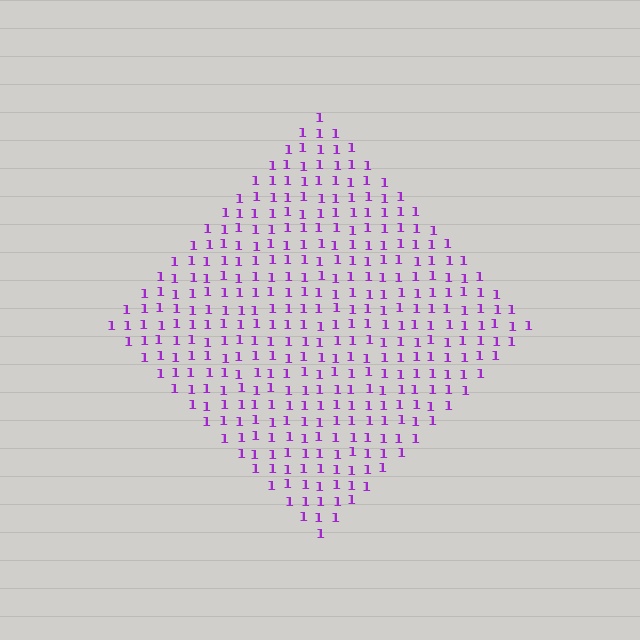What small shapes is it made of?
It is made of small digit 1's.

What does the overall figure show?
The overall figure shows a diamond.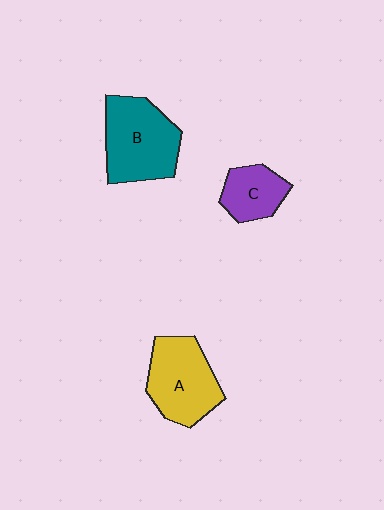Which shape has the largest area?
Shape B (teal).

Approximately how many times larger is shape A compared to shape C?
Approximately 1.7 times.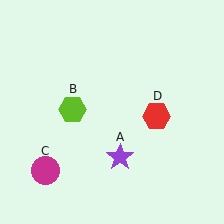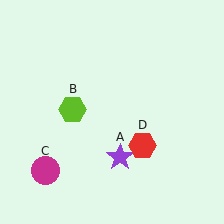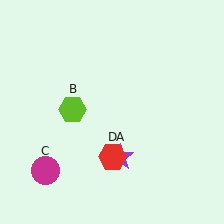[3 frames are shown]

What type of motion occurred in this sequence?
The red hexagon (object D) rotated clockwise around the center of the scene.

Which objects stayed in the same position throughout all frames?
Purple star (object A) and lime hexagon (object B) and magenta circle (object C) remained stationary.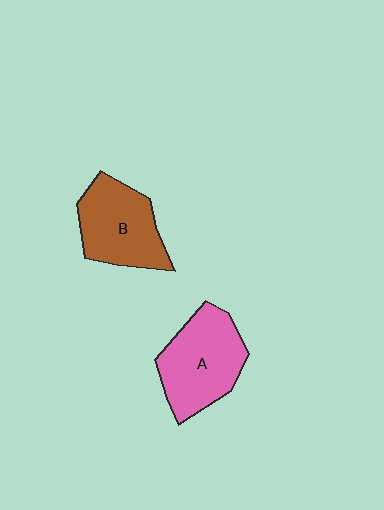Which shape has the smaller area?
Shape B (brown).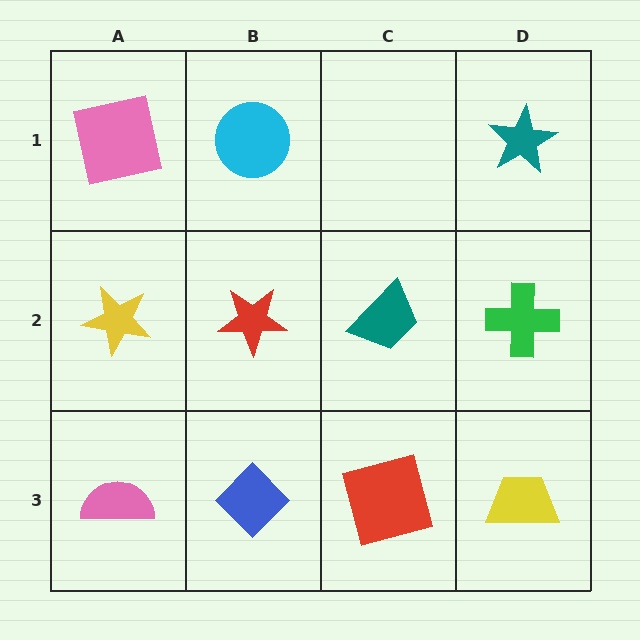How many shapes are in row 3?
4 shapes.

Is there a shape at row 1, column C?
No, that cell is empty.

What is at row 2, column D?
A green cross.